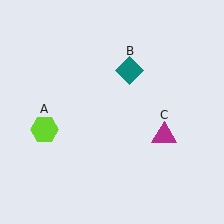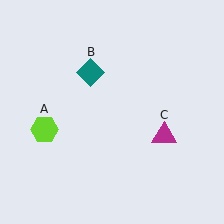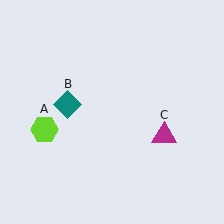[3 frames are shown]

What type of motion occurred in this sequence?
The teal diamond (object B) rotated counterclockwise around the center of the scene.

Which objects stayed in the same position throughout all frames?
Lime hexagon (object A) and magenta triangle (object C) remained stationary.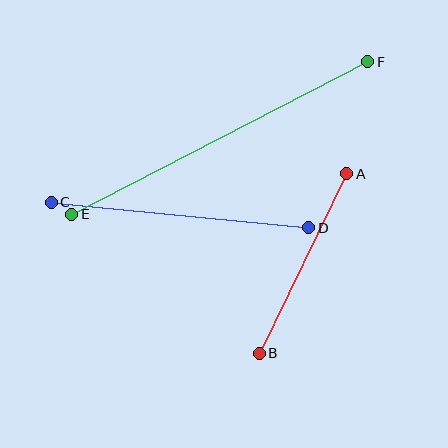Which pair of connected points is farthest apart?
Points E and F are farthest apart.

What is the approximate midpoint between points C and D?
The midpoint is at approximately (180, 215) pixels.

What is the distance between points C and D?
The distance is approximately 259 pixels.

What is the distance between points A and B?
The distance is approximately 200 pixels.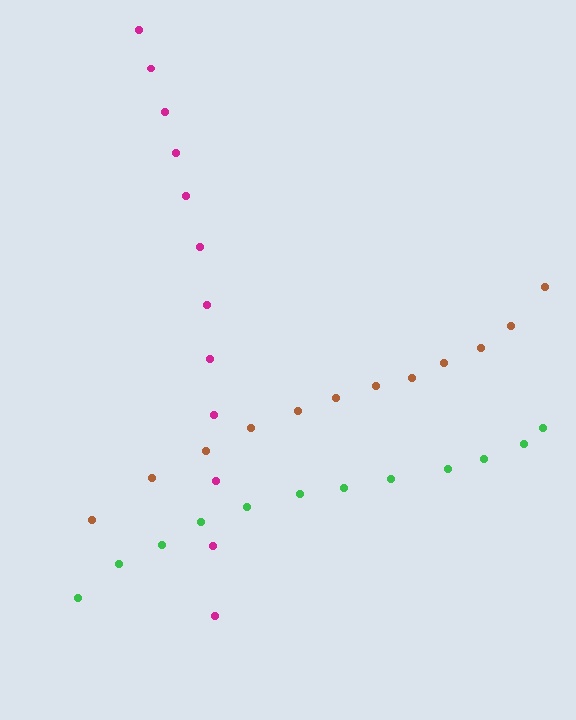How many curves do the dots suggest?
There are 3 distinct paths.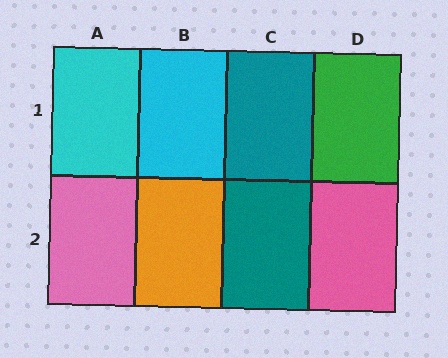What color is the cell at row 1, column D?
Green.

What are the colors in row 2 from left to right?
Pink, orange, teal, pink.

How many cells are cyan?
2 cells are cyan.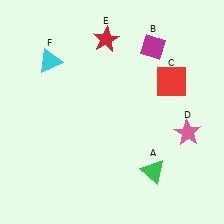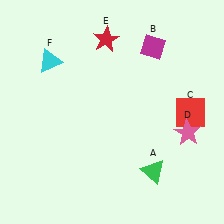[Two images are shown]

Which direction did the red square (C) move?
The red square (C) moved down.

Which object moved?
The red square (C) moved down.